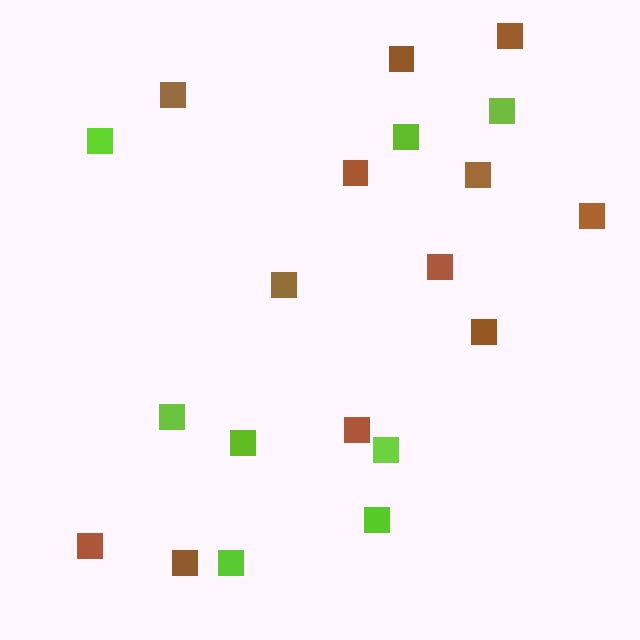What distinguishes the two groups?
There are 2 groups: one group of brown squares (12) and one group of lime squares (8).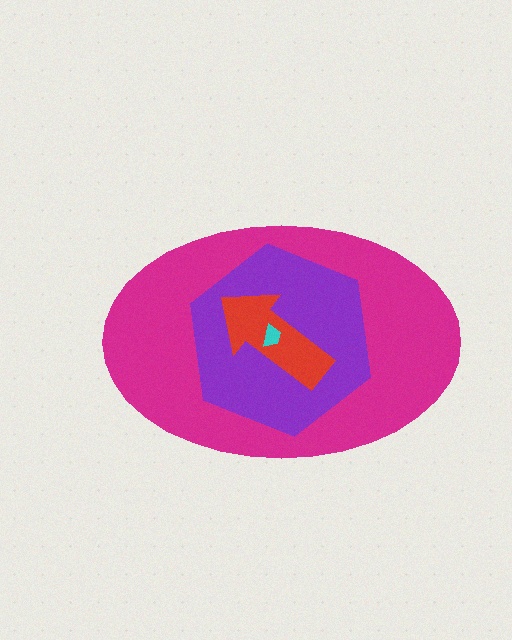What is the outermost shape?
The magenta ellipse.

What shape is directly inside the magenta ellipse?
The purple hexagon.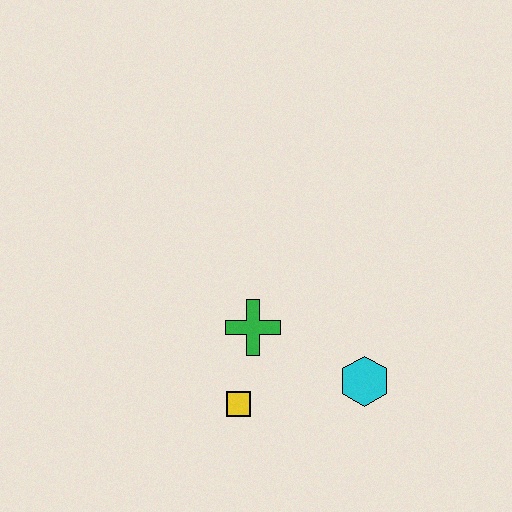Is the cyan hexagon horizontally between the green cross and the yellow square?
No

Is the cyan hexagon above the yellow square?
Yes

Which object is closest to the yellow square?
The green cross is closest to the yellow square.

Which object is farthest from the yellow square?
The cyan hexagon is farthest from the yellow square.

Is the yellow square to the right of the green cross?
No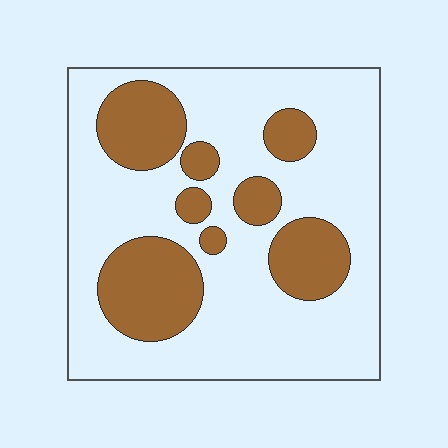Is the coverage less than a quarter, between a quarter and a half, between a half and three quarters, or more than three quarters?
Between a quarter and a half.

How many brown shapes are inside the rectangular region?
8.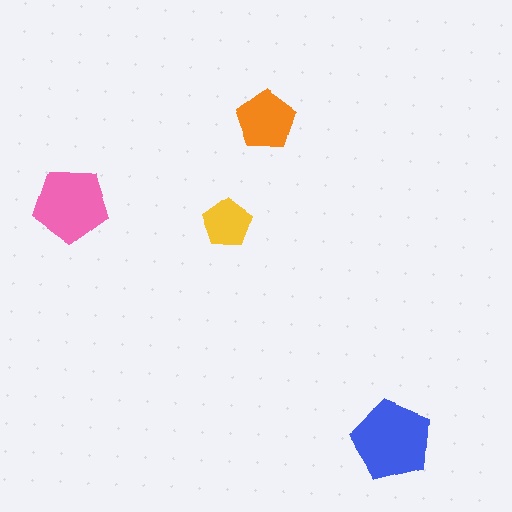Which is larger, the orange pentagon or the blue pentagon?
The blue one.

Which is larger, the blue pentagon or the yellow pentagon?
The blue one.